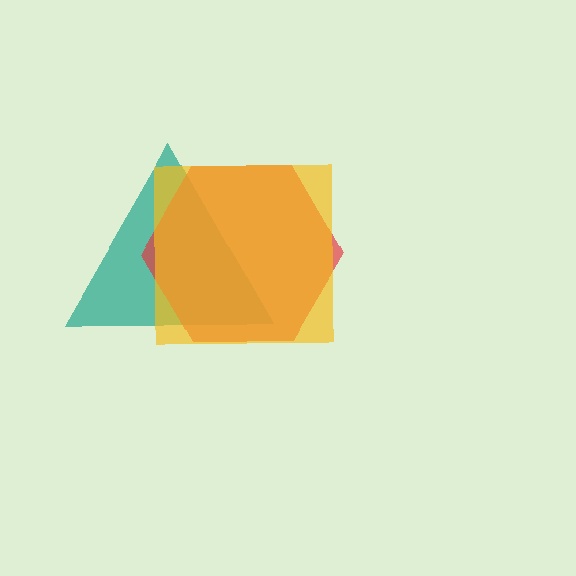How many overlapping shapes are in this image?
There are 3 overlapping shapes in the image.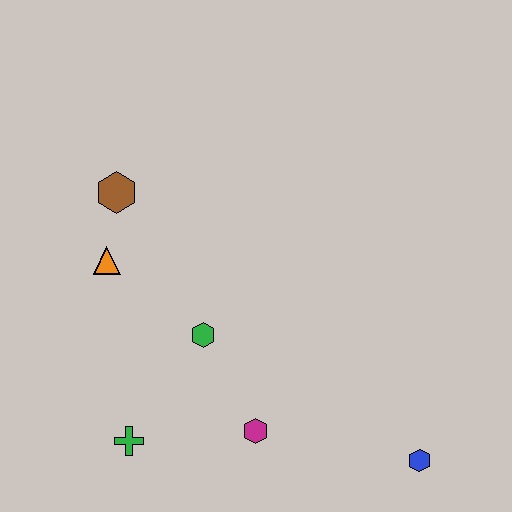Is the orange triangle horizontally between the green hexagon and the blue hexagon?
No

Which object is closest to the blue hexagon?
The magenta hexagon is closest to the blue hexagon.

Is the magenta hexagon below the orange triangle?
Yes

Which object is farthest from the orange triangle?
The blue hexagon is farthest from the orange triangle.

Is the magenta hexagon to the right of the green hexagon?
Yes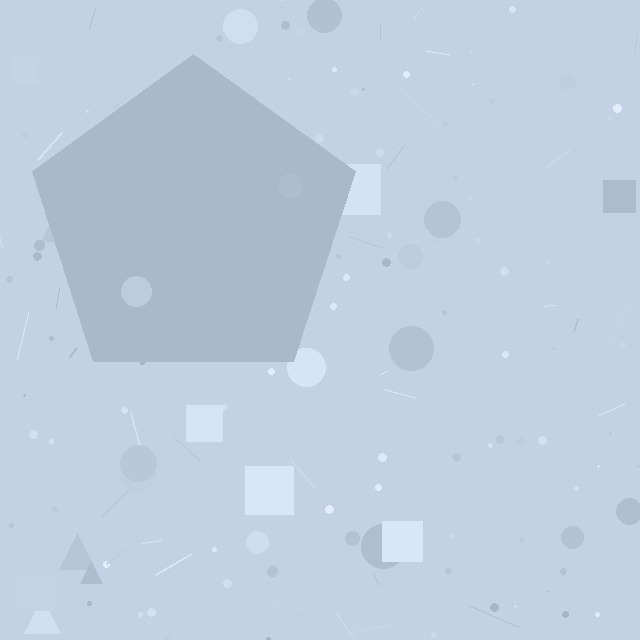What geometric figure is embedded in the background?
A pentagon is embedded in the background.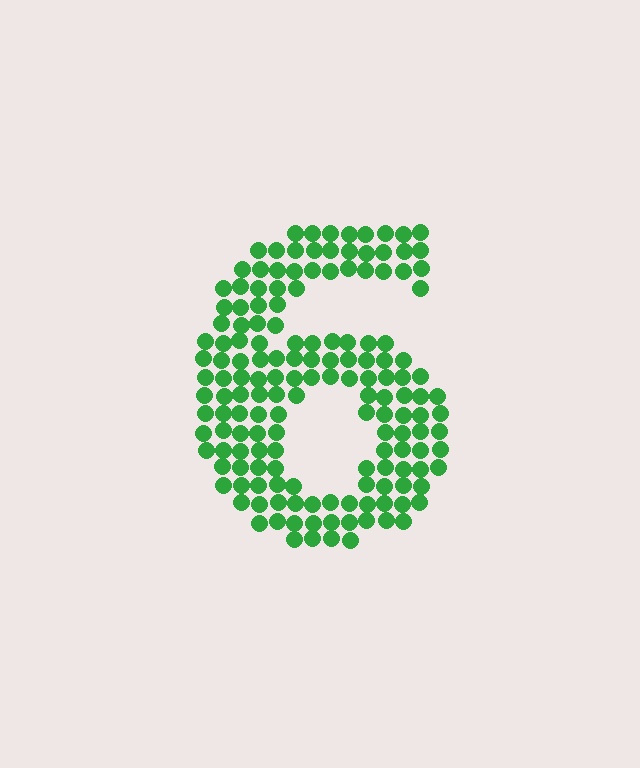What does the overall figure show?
The overall figure shows the digit 6.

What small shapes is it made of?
It is made of small circles.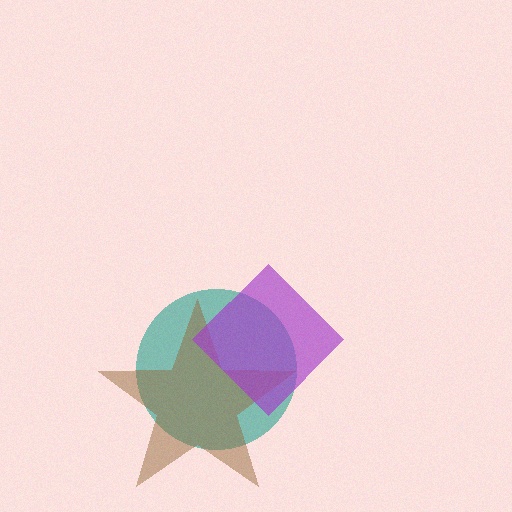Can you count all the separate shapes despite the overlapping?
Yes, there are 3 separate shapes.